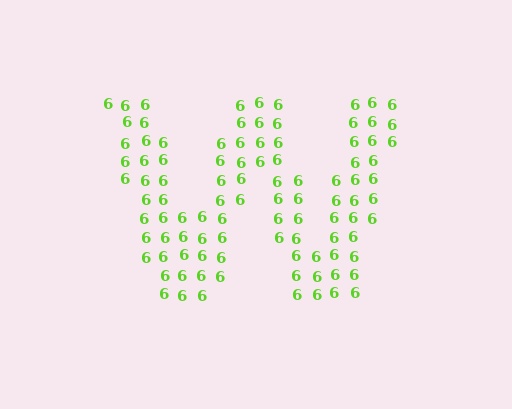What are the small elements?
The small elements are digit 6's.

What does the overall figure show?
The overall figure shows the letter W.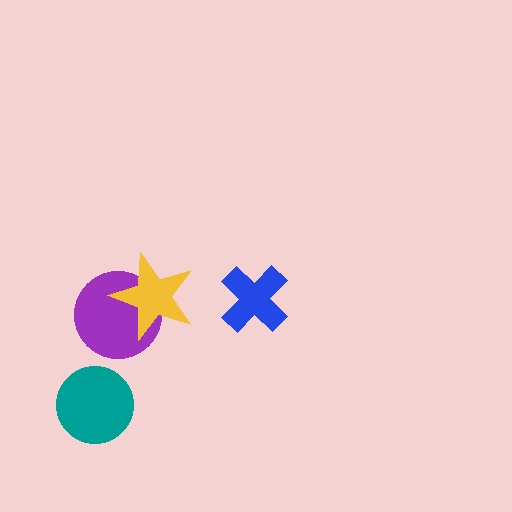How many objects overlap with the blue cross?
0 objects overlap with the blue cross.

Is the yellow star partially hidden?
No, no other shape covers it.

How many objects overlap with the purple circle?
1 object overlaps with the purple circle.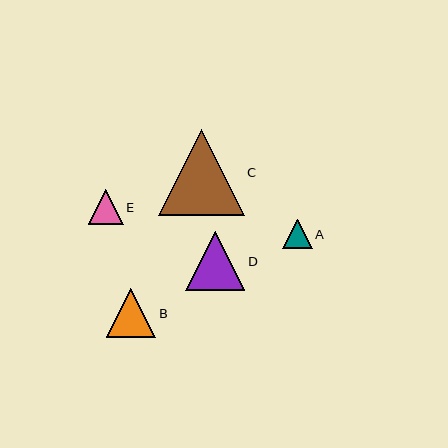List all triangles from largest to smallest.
From largest to smallest: C, D, B, E, A.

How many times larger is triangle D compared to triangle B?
Triangle D is approximately 1.2 times the size of triangle B.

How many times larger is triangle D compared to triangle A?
Triangle D is approximately 2.0 times the size of triangle A.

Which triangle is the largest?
Triangle C is the largest with a size of approximately 86 pixels.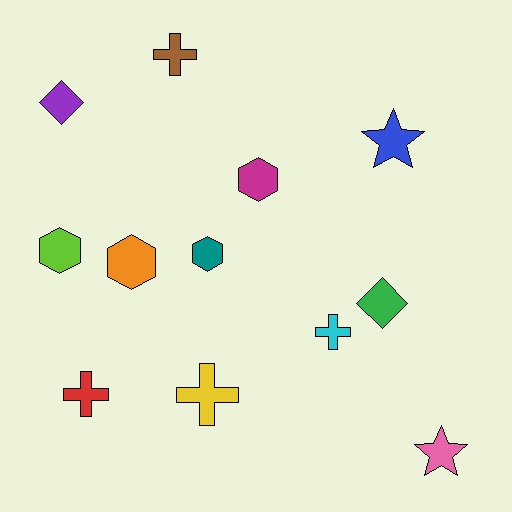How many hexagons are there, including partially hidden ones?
There are 4 hexagons.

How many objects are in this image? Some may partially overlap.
There are 12 objects.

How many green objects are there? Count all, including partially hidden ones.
There is 1 green object.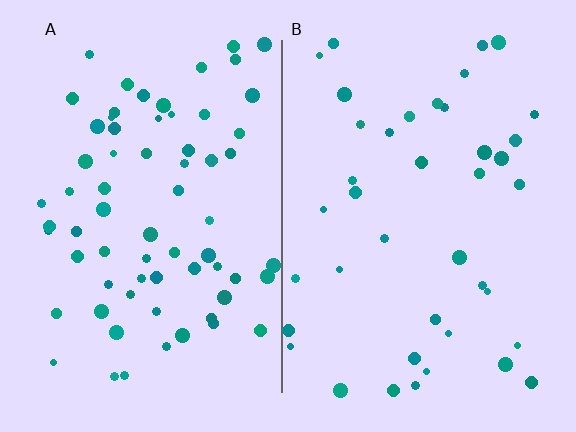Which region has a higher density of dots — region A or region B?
A (the left).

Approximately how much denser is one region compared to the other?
Approximately 1.7× — region A over region B.